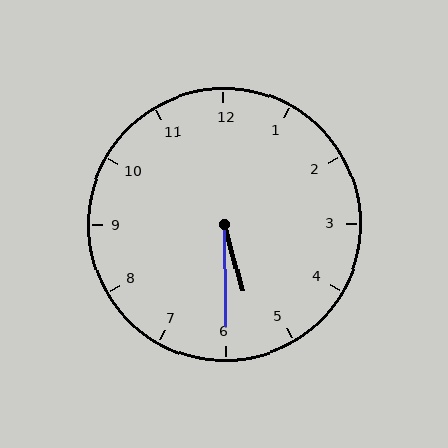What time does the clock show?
5:30.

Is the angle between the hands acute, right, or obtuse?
It is acute.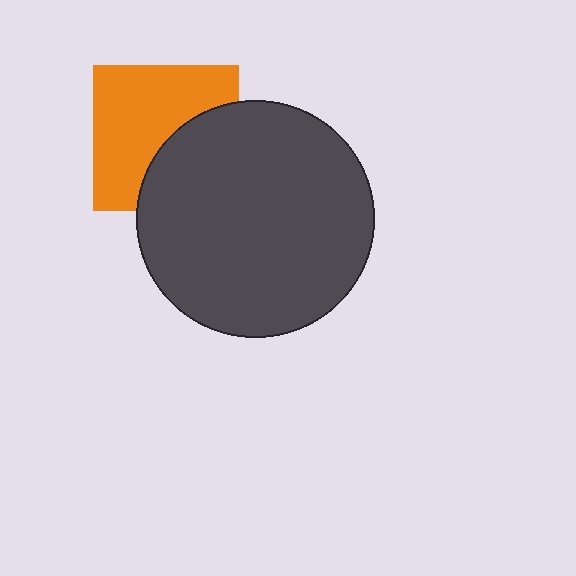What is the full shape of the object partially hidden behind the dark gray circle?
The partially hidden object is an orange square.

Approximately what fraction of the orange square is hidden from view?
Roughly 40% of the orange square is hidden behind the dark gray circle.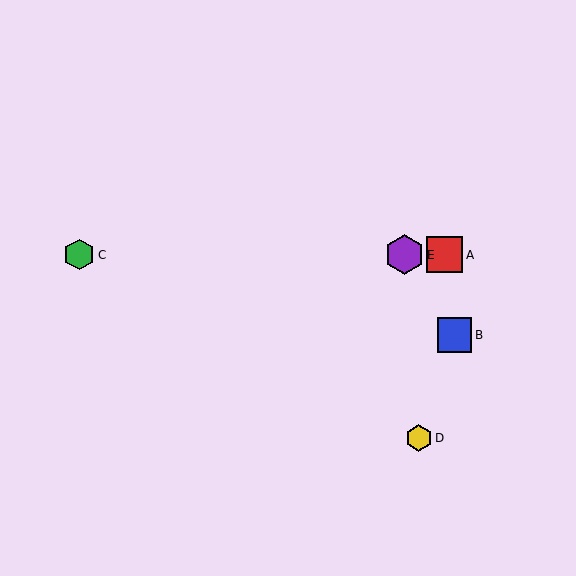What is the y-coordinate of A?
Object A is at y≈255.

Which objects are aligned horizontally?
Objects A, C, E are aligned horizontally.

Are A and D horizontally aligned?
No, A is at y≈255 and D is at y≈438.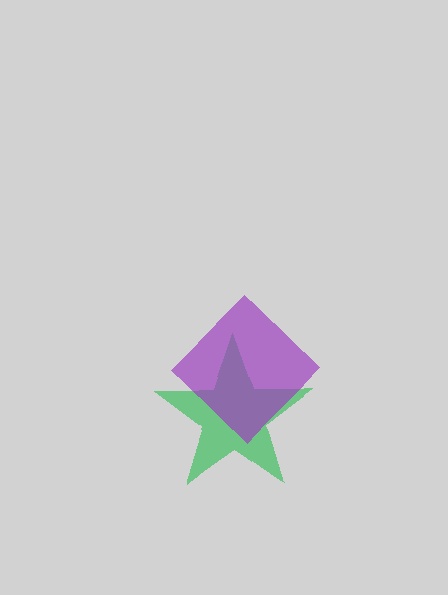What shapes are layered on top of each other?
The layered shapes are: a green star, a purple diamond.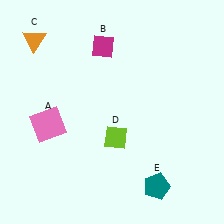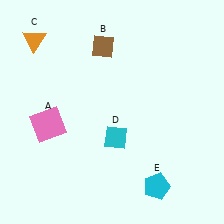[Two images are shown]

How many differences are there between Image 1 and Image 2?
There are 3 differences between the two images.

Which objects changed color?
B changed from magenta to brown. D changed from lime to cyan. E changed from teal to cyan.